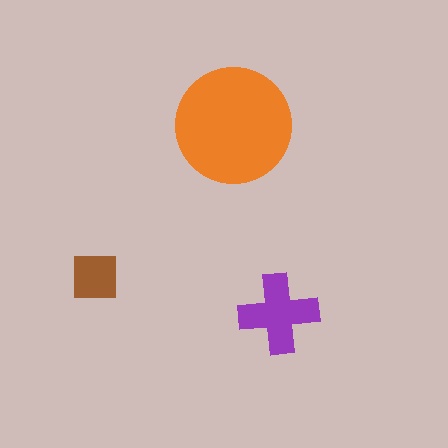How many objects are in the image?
There are 3 objects in the image.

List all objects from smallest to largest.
The brown square, the purple cross, the orange circle.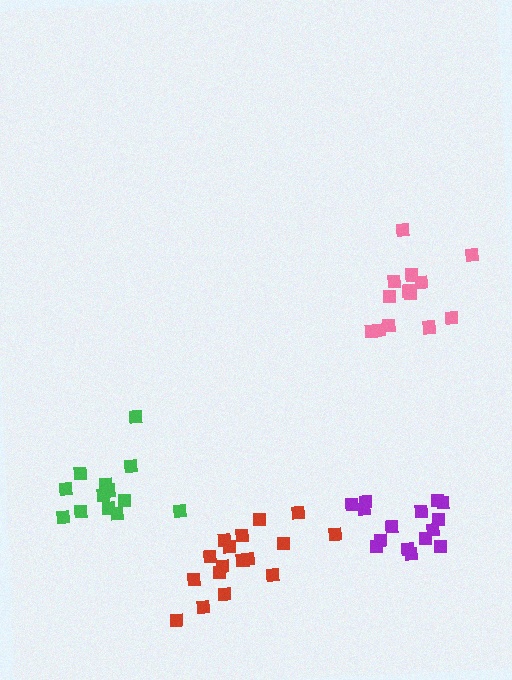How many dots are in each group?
Group 1: 15 dots, Group 2: 13 dots, Group 3: 13 dots, Group 4: 17 dots (58 total).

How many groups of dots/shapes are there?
There are 4 groups.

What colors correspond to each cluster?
The clusters are colored: purple, green, pink, red.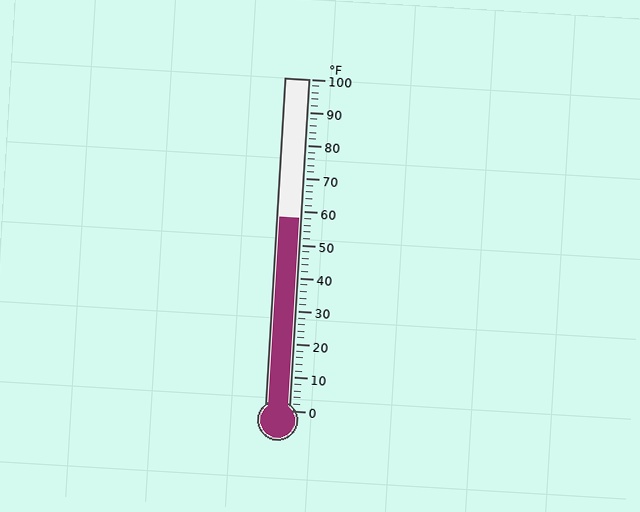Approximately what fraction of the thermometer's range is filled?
The thermometer is filled to approximately 60% of its range.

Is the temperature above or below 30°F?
The temperature is above 30°F.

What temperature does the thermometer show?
The thermometer shows approximately 58°F.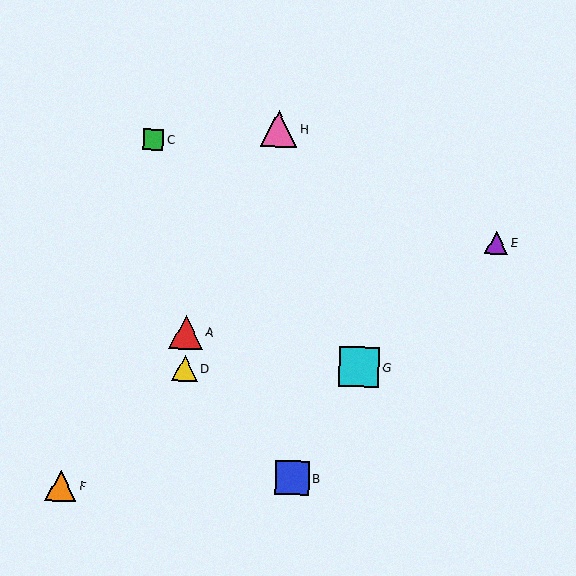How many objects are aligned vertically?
2 objects (A, D) are aligned vertically.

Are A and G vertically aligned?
No, A is at x≈186 and G is at x≈359.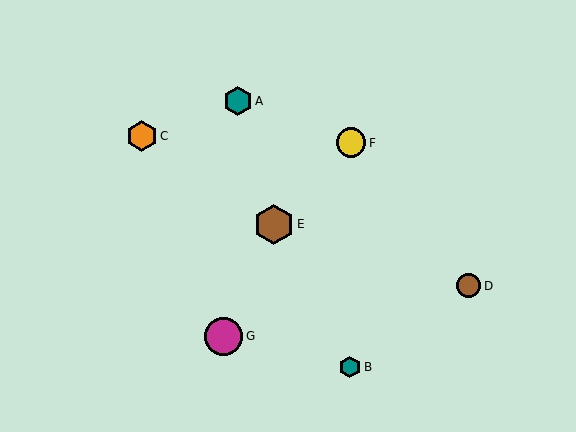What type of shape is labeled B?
Shape B is a teal hexagon.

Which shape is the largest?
The brown hexagon (labeled E) is the largest.